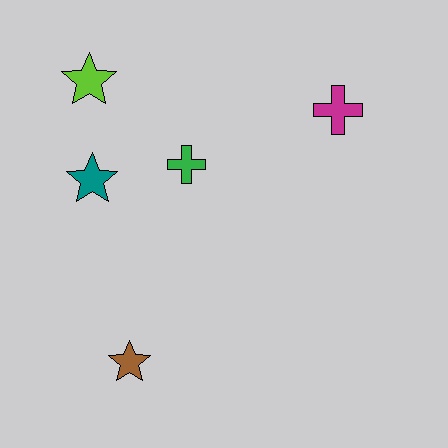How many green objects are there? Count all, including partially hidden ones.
There is 1 green object.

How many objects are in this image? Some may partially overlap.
There are 5 objects.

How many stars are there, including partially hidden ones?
There are 3 stars.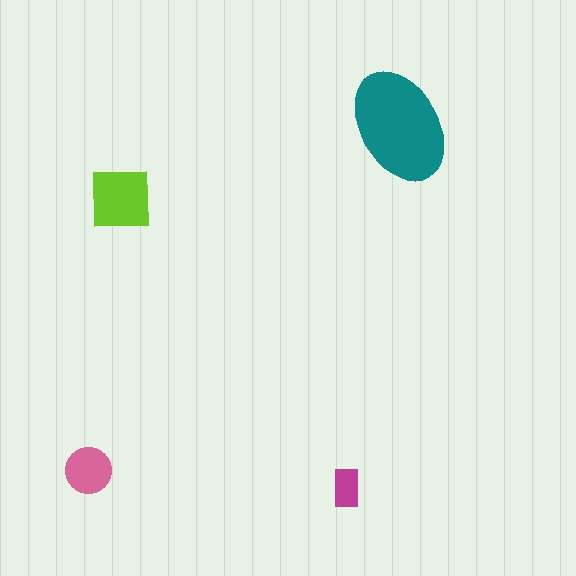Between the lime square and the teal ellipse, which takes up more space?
The teal ellipse.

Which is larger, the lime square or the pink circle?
The lime square.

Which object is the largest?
The teal ellipse.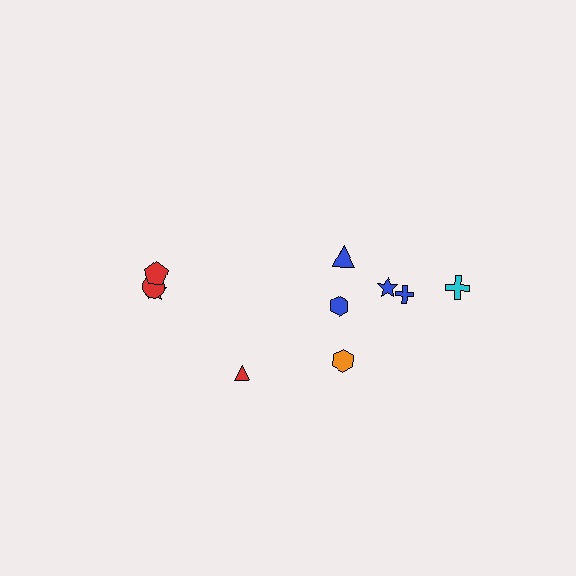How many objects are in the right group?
There are 6 objects.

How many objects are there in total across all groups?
There are 10 objects.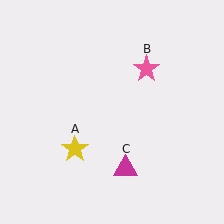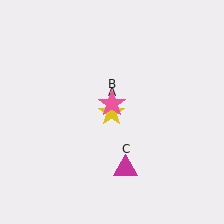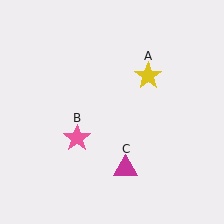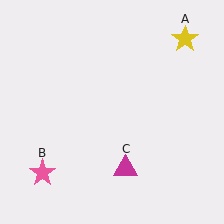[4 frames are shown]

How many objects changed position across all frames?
2 objects changed position: yellow star (object A), pink star (object B).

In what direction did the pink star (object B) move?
The pink star (object B) moved down and to the left.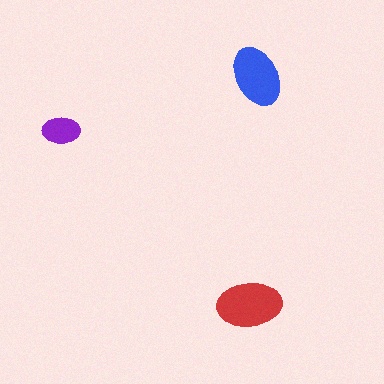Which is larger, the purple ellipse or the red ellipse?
The red one.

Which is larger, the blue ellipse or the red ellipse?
The red one.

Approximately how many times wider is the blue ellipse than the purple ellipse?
About 1.5 times wider.